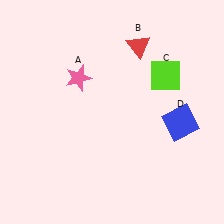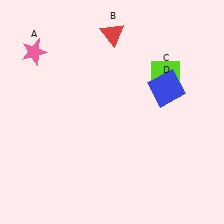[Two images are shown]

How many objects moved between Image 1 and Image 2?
3 objects moved between the two images.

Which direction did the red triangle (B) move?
The red triangle (B) moved left.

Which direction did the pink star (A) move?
The pink star (A) moved left.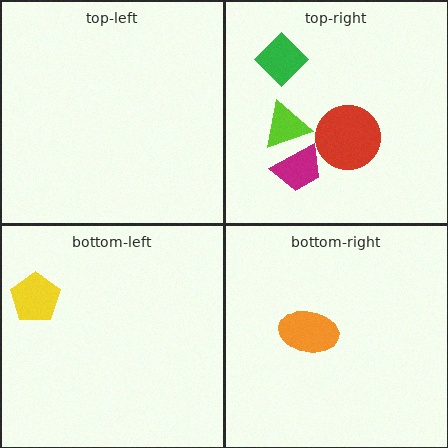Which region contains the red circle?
The top-right region.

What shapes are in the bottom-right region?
The orange ellipse.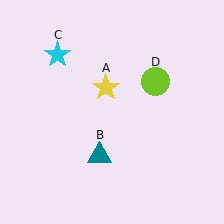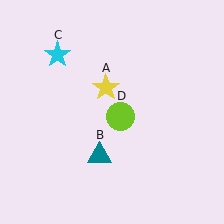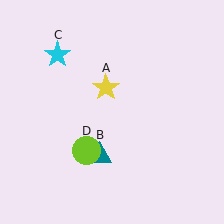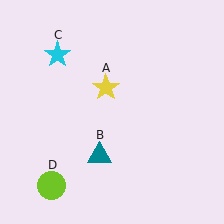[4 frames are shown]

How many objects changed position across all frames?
1 object changed position: lime circle (object D).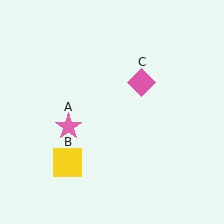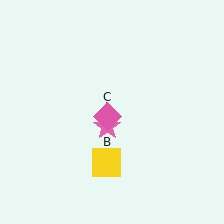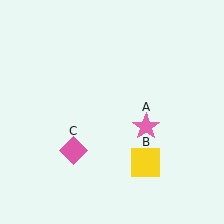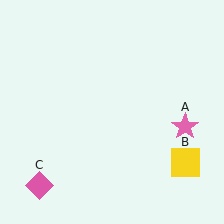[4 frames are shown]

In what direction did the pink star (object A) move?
The pink star (object A) moved right.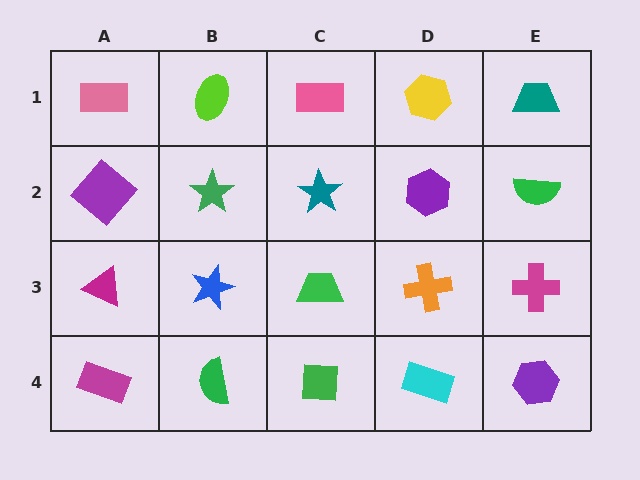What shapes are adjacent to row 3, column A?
A purple diamond (row 2, column A), a magenta rectangle (row 4, column A), a blue star (row 3, column B).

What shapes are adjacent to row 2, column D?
A yellow hexagon (row 1, column D), an orange cross (row 3, column D), a teal star (row 2, column C), a green semicircle (row 2, column E).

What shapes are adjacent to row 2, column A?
A pink rectangle (row 1, column A), a magenta triangle (row 3, column A), a green star (row 2, column B).